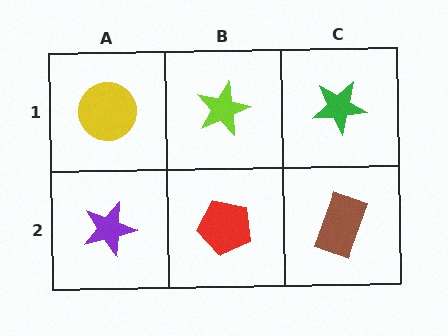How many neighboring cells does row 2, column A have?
2.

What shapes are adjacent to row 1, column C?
A brown rectangle (row 2, column C), a lime star (row 1, column B).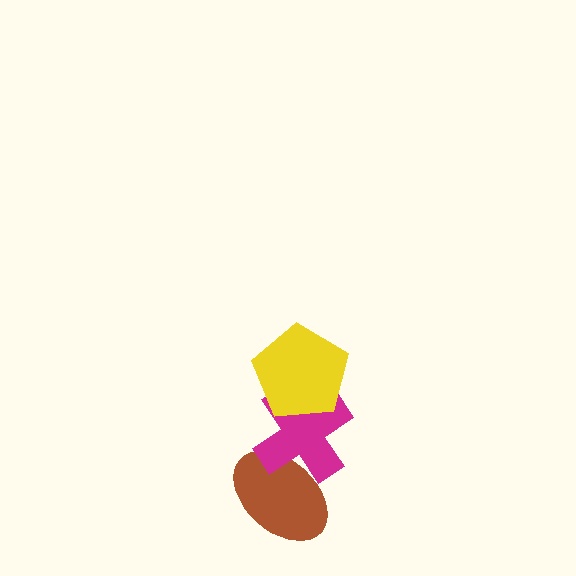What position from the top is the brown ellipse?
The brown ellipse is 3rd from the top.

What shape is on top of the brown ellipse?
The magenta cross is on top of the brown ellipse.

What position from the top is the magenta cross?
The magenta cross is 2nd from the top.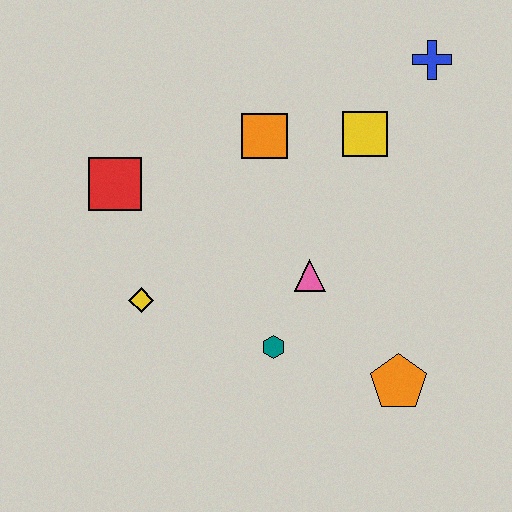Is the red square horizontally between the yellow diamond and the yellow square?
No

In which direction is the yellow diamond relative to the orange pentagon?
The yellow diamond is to the left of the orange pentagon.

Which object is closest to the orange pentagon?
The teal hexagon is closest to the orange pentagon.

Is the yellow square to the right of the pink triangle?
Yes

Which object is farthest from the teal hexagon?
The blue cross is farthest from the teal hexagon.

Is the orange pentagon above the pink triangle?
No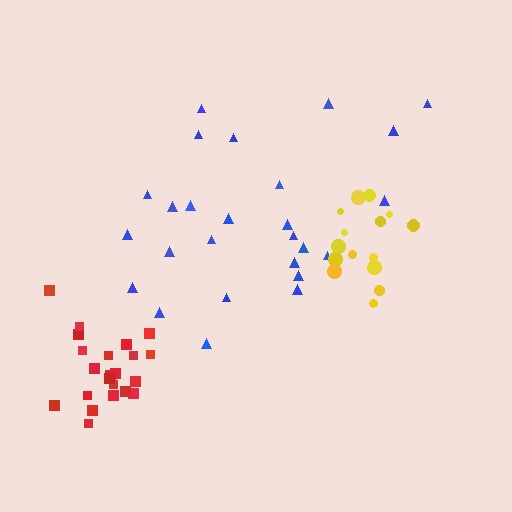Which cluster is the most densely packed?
Red.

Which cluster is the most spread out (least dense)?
Blue.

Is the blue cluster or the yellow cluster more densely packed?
Yellow.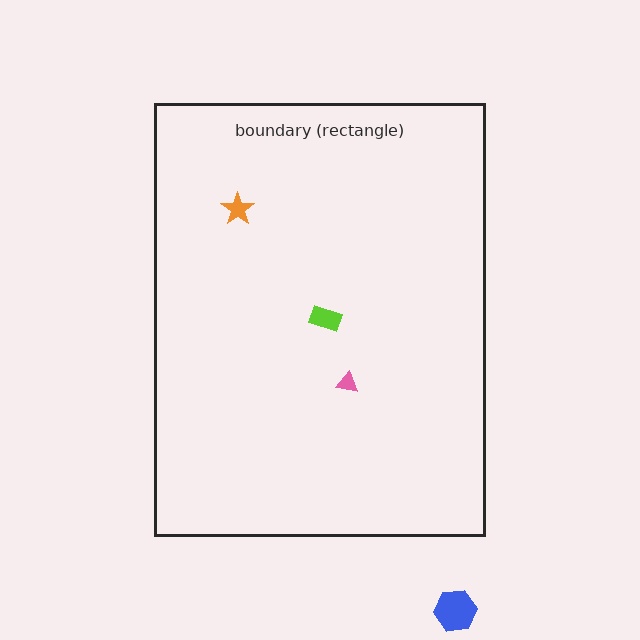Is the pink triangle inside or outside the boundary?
Inside.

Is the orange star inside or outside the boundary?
Inside.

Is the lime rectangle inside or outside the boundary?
Inside.